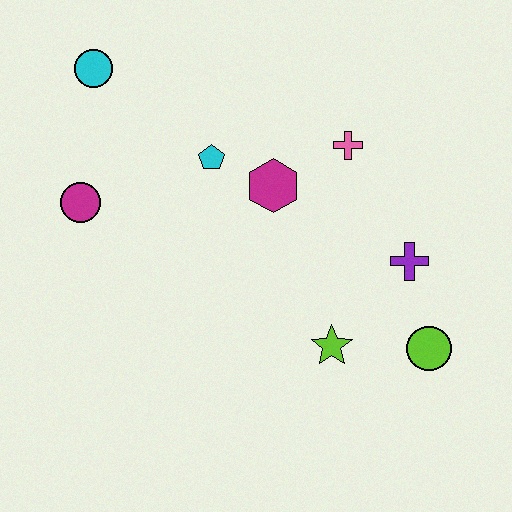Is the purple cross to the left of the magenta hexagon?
No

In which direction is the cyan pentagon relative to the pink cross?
The cyan pentagon is to the left of the pink cross.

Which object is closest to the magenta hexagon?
The cyan pentagon is closest to the magenta hexagon.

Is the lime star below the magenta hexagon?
Yes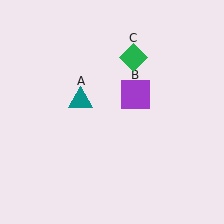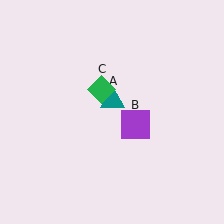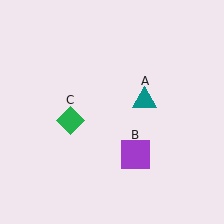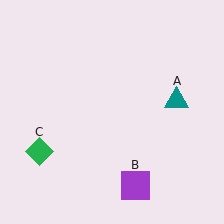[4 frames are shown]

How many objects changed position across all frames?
3 objects changed position: teal triangle (object A), purple square (object B), green diamond (object C).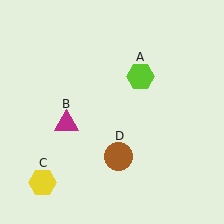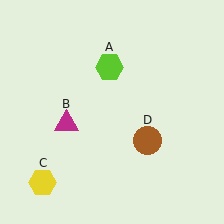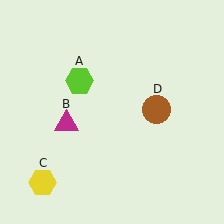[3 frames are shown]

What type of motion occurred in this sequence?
The lime hexagon (object A), brown circle (object D) rotated counterclockwise around the center of the scene.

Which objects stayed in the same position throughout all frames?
Magenta triangle (object B) and yellow hexagon (object C) remained stationary.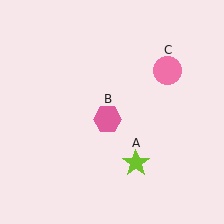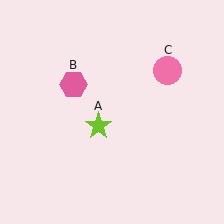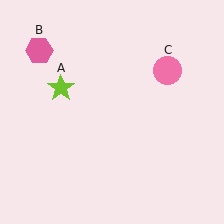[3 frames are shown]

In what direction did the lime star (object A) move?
The lime star (object A) moved up and to the left.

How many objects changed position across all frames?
2 objects changed position: lime star (object A), pink hexagon (object B).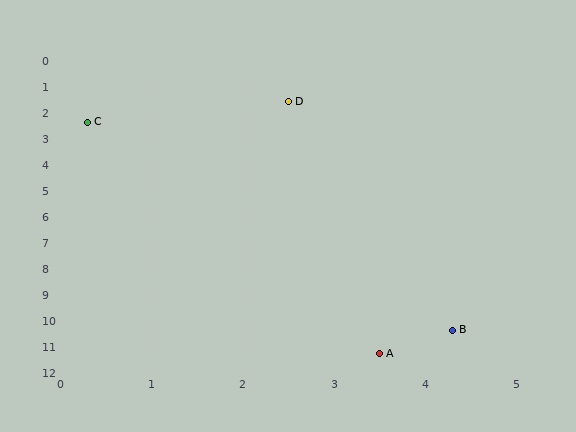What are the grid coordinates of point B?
Point B is at approximately (4.3, 10.4).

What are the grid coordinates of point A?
Point A is at approximately (3.5, 11.3).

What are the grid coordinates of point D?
Point D is at approximately (2.5, 1.6).